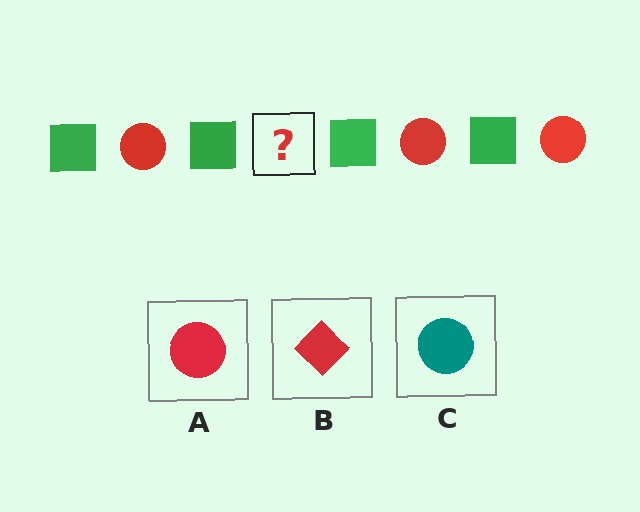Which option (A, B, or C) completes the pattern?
A.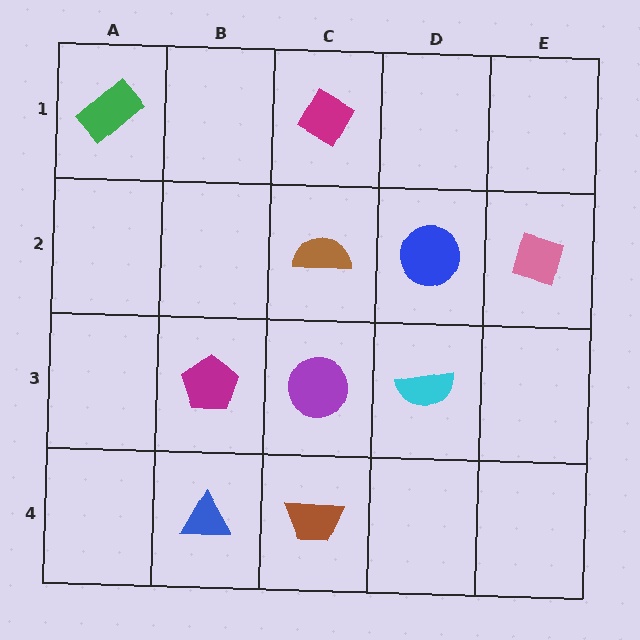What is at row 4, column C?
A brown trapezoid.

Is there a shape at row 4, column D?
No, that cell is empty.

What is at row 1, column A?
A green rectangle.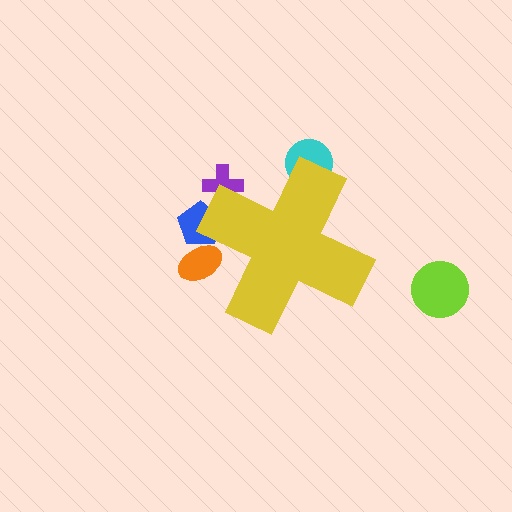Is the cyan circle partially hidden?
Yes, the cyan circle is partially hidden behind the yellow cross.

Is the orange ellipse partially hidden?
Yes, the orange ellipse is partially hidden behind the yellow cross.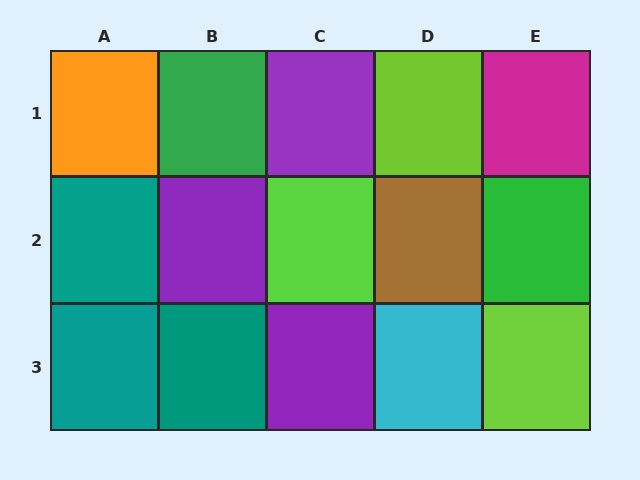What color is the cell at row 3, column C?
Purple.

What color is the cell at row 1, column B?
Green.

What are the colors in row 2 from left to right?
Teal, purple, lime, brown, green.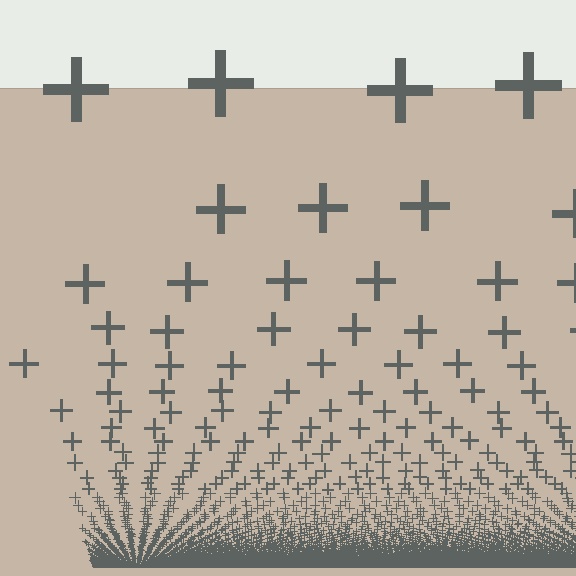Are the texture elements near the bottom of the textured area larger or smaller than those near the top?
Smaller. The gradient is inverted — elements near the bottom are smaller and denser.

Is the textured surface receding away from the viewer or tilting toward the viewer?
The surface appears to tilt toward the viewer. Texture elements get larger and sparser toward the top.